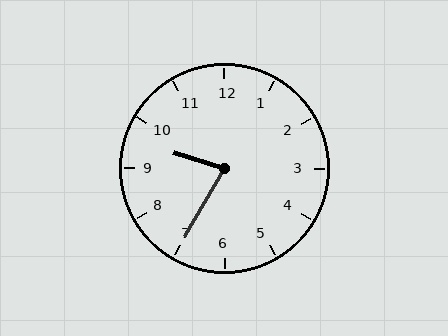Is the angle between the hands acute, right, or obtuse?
It is acute.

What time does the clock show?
9:35.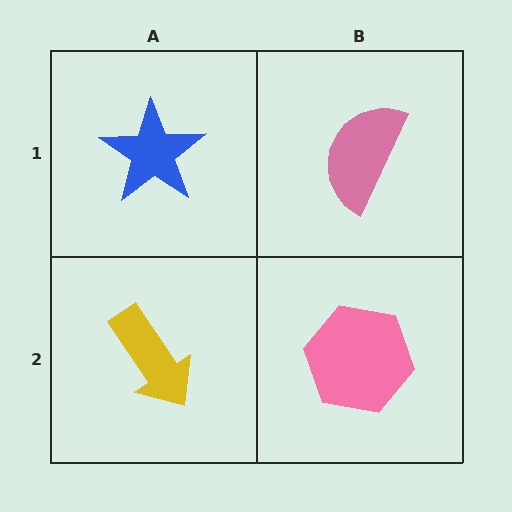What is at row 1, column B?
A pink semicircle.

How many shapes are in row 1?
2 shapes.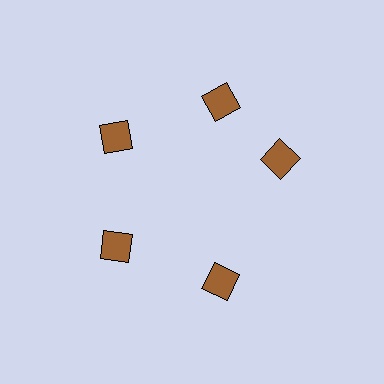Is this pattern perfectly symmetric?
No. The 5 brown squares are arranged in a ring, but one element near the 3 o'clock position is rotated out of alignment along the ring, breaking the 5-fold rotational symmetry.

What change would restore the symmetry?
The symmetry would be restored by rotating it back into even spacing with its neighbors so that all 5 squares sit at equal angles and equal distance from the center.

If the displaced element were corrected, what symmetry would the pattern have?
It would have 5-fold rotational symmetry — the pattern would map onto itself every 72 degrees.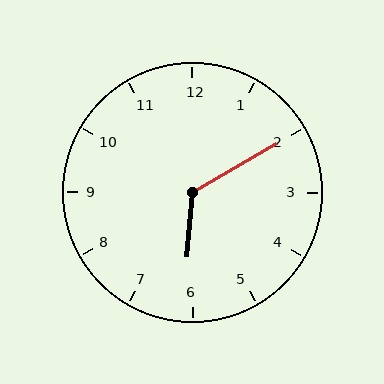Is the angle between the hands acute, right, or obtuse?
It is obtuse.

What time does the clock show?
6:10.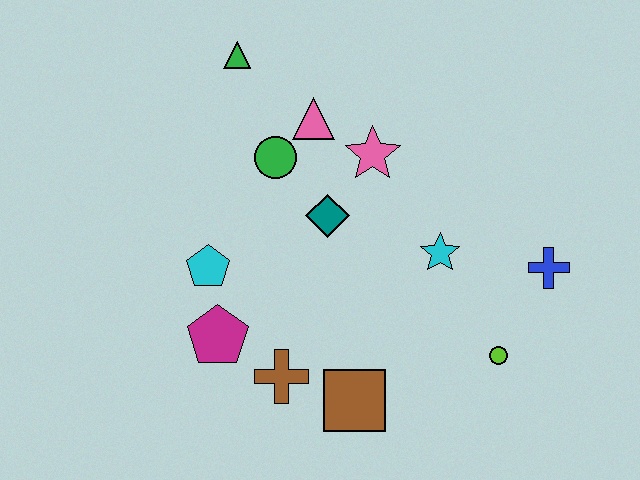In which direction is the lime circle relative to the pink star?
The lime circle is below the pink star.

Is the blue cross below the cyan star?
Yes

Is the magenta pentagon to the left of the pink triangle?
Yes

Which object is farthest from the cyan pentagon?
The blue cross is farthest from the cyan pentagon.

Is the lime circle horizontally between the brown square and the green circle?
No